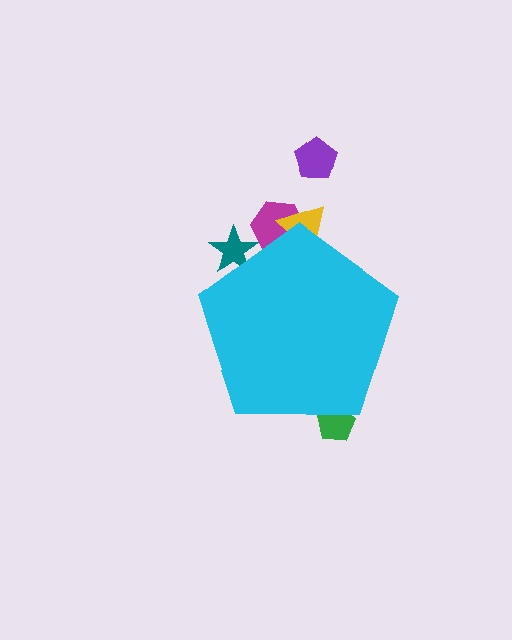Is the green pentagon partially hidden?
Yes, the green pentagon is partially hidden behind the cyan pentagon.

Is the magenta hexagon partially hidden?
Yes, the magenta hexagon is partially hidden behind the cyan pentagon.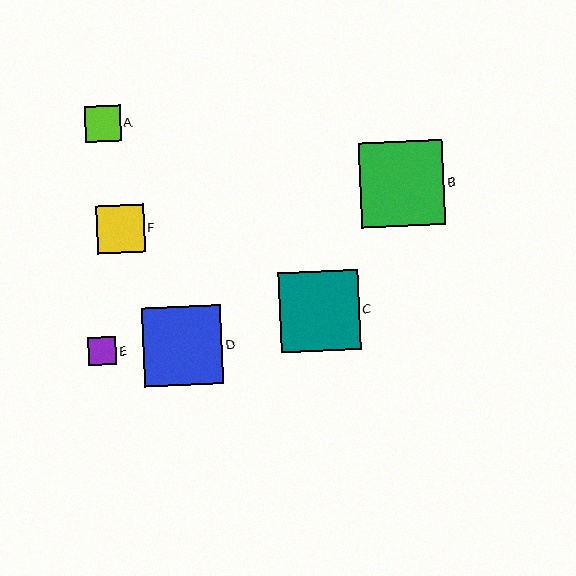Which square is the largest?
Square B is the largest with a size of approximately 85 pixels.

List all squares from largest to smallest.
From largest to smallest: B, C, D, F, A, E.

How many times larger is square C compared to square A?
Square C is approximately 2.3 times the size of square A.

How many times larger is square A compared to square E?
Square A is approximately 1.3 times the size of square E.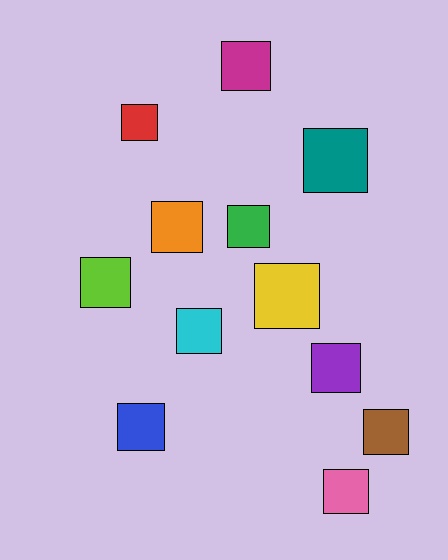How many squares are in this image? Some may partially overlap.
There are 12 squares.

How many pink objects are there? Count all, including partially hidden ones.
There is 1 pink object.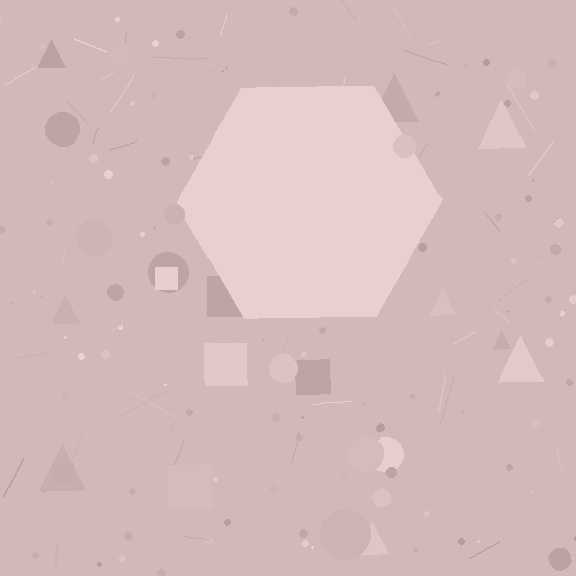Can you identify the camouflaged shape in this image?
The camouflaged shape is a hexagon.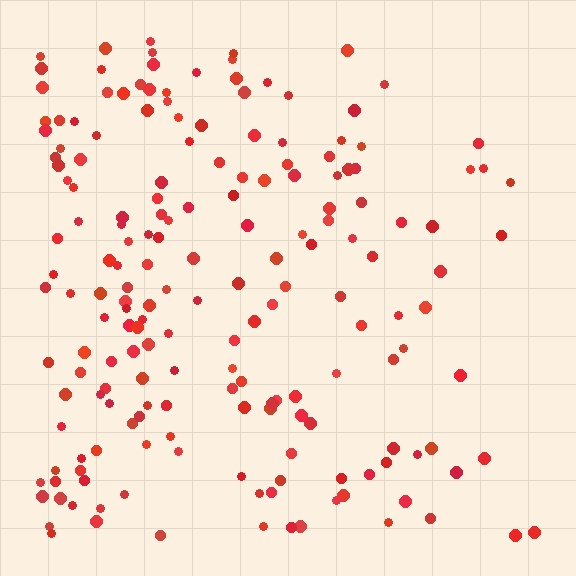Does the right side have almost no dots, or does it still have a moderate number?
Still a moderate number, just noticeably fewer than the left.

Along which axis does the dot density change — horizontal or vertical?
Horizontal.